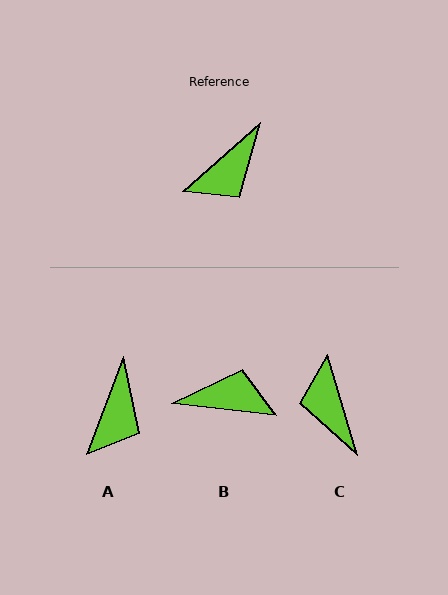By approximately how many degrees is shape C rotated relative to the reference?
Approximately 115 degrees clockwise.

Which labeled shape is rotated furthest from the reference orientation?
B, about 132 degrees away.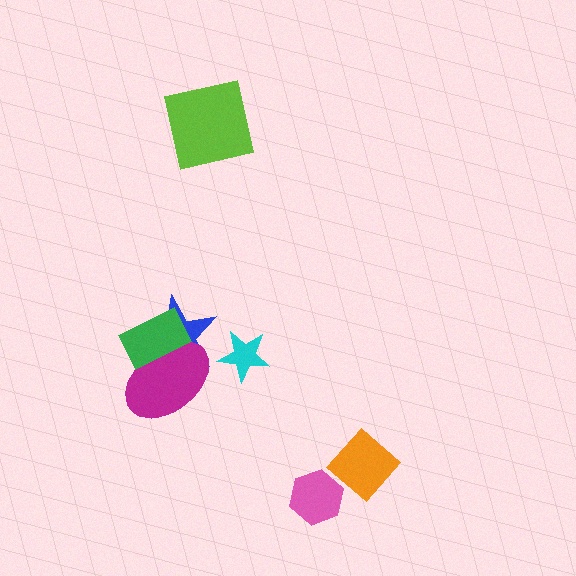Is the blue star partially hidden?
Yes, it is partially covered by another shape.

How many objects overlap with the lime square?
0 objects overlap with the lime square.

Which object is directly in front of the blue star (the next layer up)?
The magenta ellipse is directly in front of the blue star.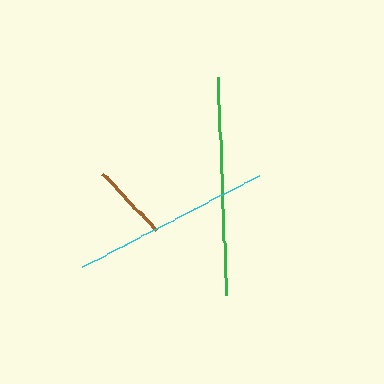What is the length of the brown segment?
The brown segment is approximately 78 pixels long.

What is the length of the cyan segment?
The cyan segment is approximately 198 pixels long.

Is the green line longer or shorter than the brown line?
The green line is longer than the brown line.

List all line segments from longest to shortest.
From longest to shortest: green, cyan, brown.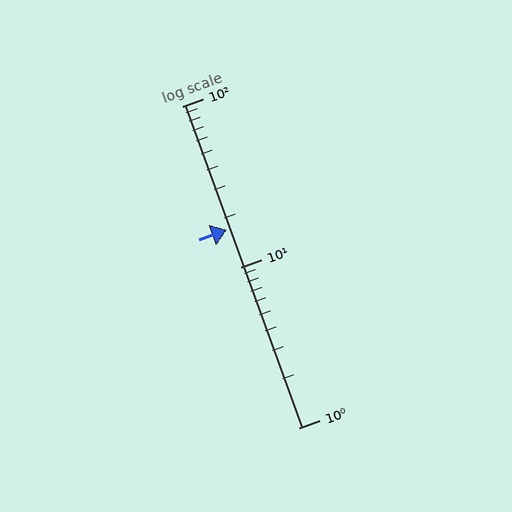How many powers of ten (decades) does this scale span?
The scale spans 2 decades, from 1 to 100.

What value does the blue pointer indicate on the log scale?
The pointer indicates approximately 17.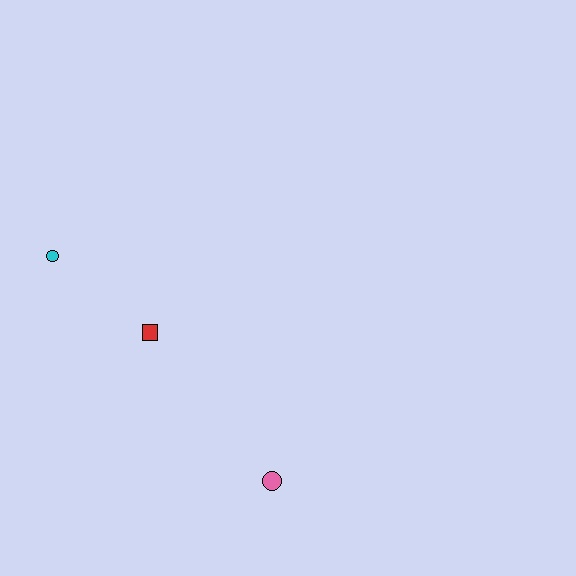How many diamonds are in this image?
There are no diamonds.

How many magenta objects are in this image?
There are no magenta objects.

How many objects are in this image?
There are 3 objects.